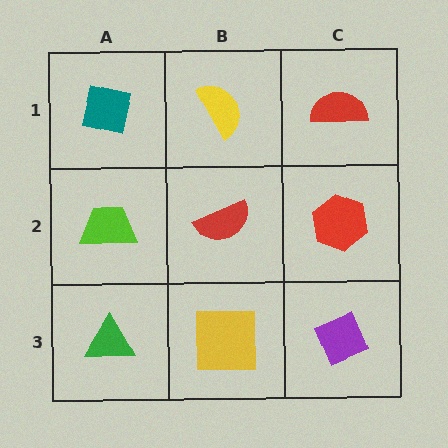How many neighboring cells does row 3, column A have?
2.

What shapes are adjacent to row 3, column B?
A red semicircle (row 2, column B), a green triangle (row 3, column A), a purple diamond (row 3, column C).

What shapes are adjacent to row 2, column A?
A teal square (row 1, column A), a green triangle (row 3, column A), a red semicircle (row 2, column B).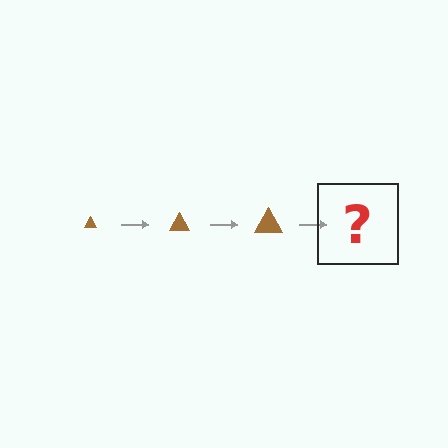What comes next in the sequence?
The next element should be a brown triangle, larger than the previous one.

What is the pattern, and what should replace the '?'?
The pattern is that the triangle gets progressively larger each step. The '?' should be a brown triangle, larger than the previous one.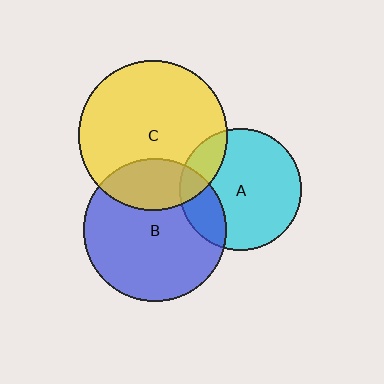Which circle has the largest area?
Circle C (yellow).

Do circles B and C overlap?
Yes.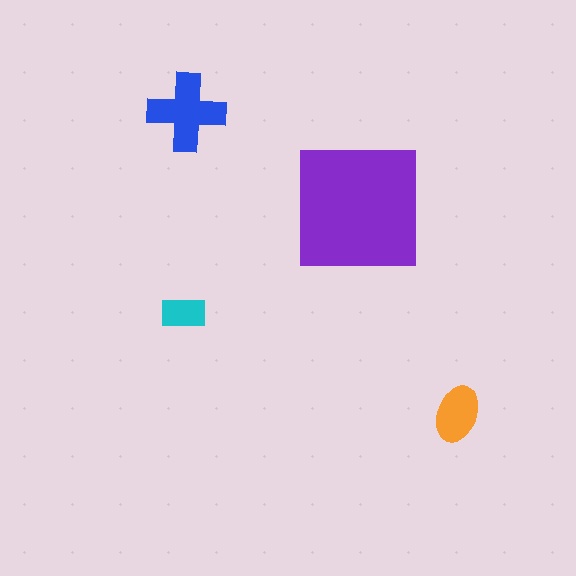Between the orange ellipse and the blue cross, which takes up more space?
The blue cross.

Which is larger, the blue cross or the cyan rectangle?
The blue cross.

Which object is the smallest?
The cyan rectangle.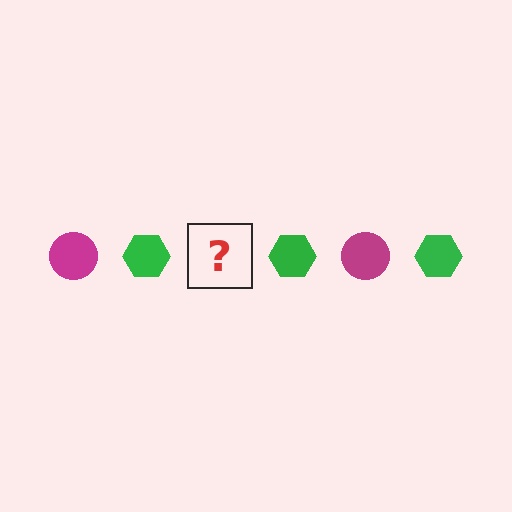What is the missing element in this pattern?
The missing element is a magenta circle.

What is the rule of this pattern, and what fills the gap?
The rule is that the pattern alternates between magenta circle and green hexagon. The gap should be filled with a magenta circle.